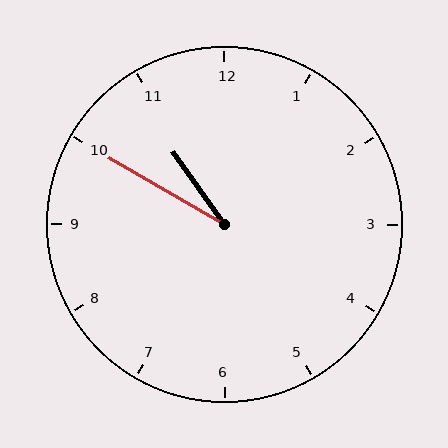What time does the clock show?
10:50.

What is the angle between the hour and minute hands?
Approximately 25 degrees.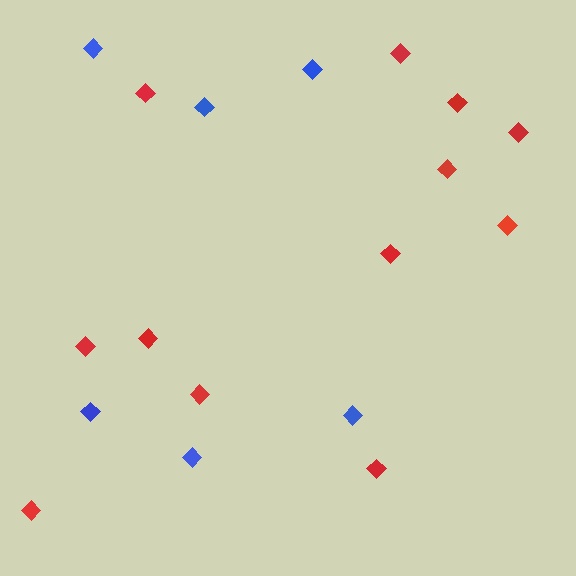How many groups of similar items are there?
There are 2 groups: one group of red diamonds (12) and one group of blue diamonds (6).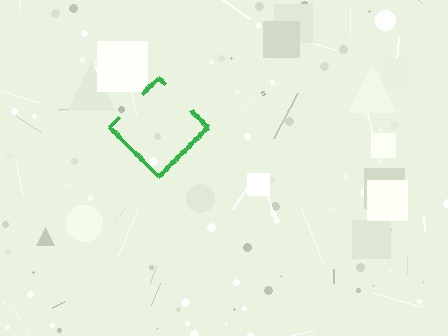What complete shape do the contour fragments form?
The contour fragments form a diamond.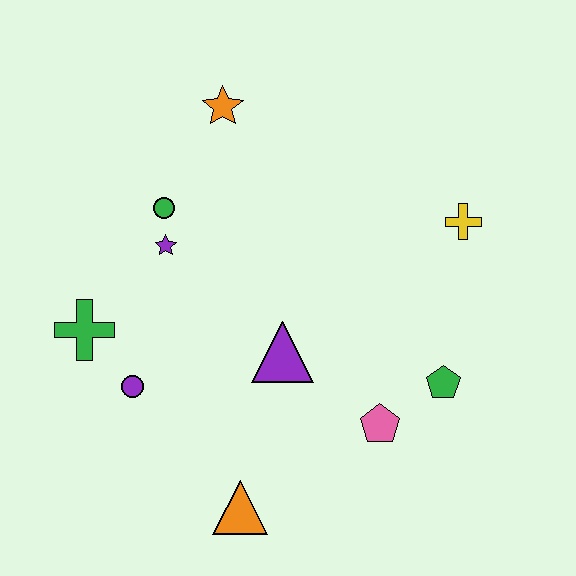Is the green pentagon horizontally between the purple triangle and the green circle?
No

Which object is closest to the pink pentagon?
The green pentagon is closest to the pink pentagon.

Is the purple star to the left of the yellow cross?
Yes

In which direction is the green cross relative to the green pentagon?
The green cross is to the left of the green pentagon.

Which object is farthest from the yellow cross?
The green cross is farthest from the yellow cross.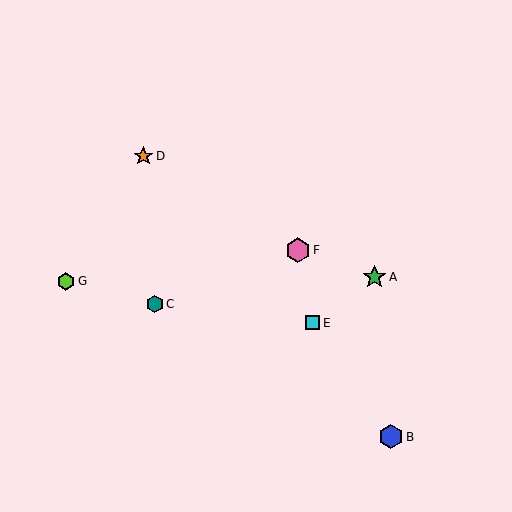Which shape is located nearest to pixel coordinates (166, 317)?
The teal hexagon (labeled C) at (155, 304) is nearest to that location.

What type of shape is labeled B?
Shape B is a blue hexagon.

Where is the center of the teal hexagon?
The center of the teal hexagon is at (155, 304).